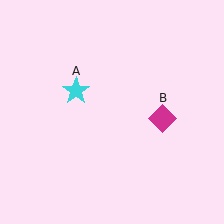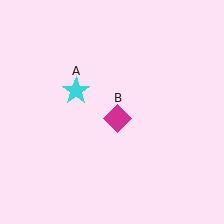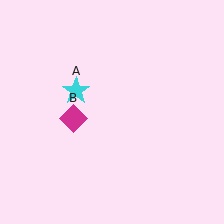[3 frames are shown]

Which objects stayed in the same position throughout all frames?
Cyan star (object A) remained stationary.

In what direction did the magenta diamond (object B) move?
The magenta diamond (object B) moved left.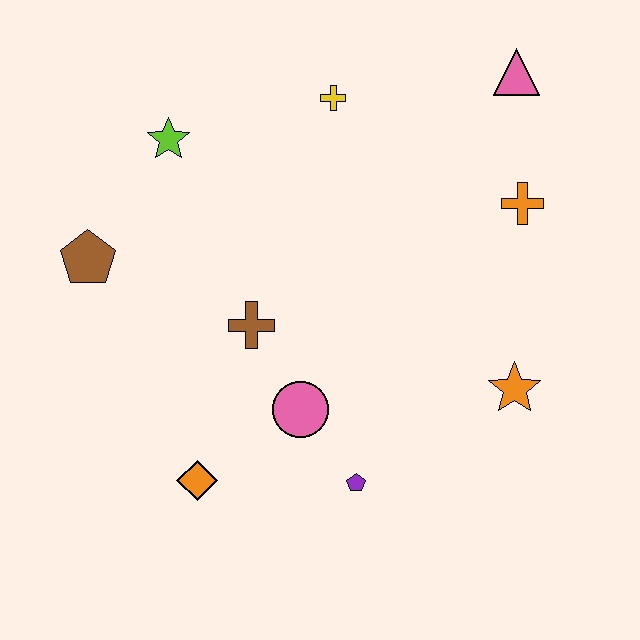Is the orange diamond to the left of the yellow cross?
Yes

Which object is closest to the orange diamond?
The pink circle is closest to the orange diamond.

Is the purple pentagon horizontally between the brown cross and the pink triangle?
Yes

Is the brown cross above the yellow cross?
No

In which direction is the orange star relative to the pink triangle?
The orange star is below the pink triangle.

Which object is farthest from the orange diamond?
The pink triangle is farthest from the orange diamond.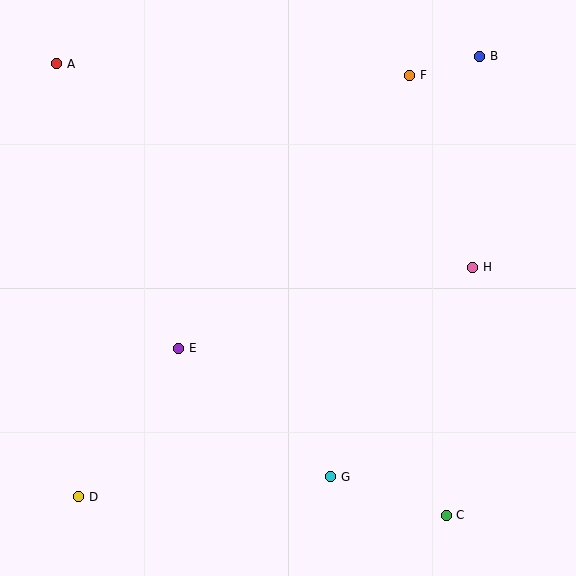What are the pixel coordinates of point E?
Point E is at (178, 348).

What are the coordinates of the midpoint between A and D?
The midpoint between A and D is at (68, 280).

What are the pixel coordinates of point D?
Point D is at (79, 497).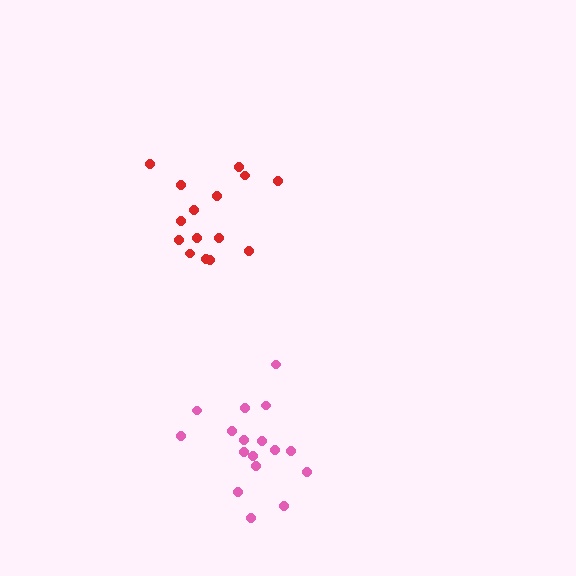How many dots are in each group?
Group 1: 17 dots, Group 2: 15 dots (32 total).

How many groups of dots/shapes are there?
There are 2 groups.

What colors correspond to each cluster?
The clusters are colored: pink, red.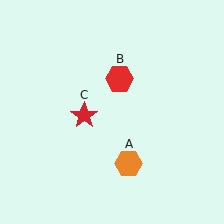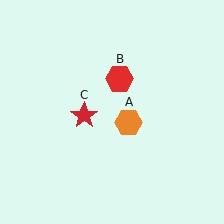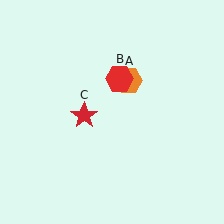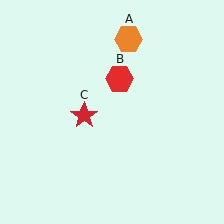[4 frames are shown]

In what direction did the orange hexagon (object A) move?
The orange hexagon (object A) moved up.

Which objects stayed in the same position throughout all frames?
Red hexagon (object B) and red star (object C) remained stationary.